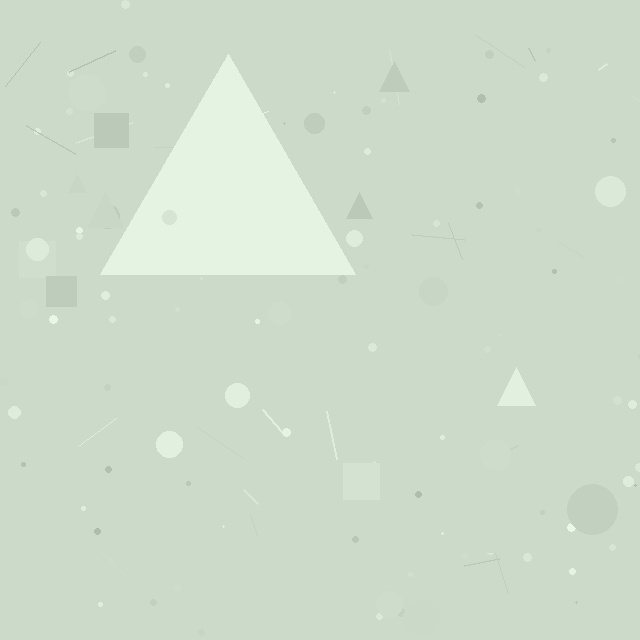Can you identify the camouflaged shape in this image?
The camouflaged shape is a triangle.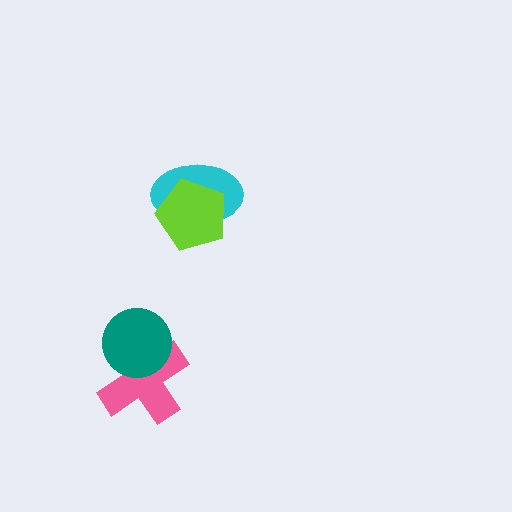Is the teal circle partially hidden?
No, no other shape covers it.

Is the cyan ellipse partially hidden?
Yes, it is partially covered by another shape.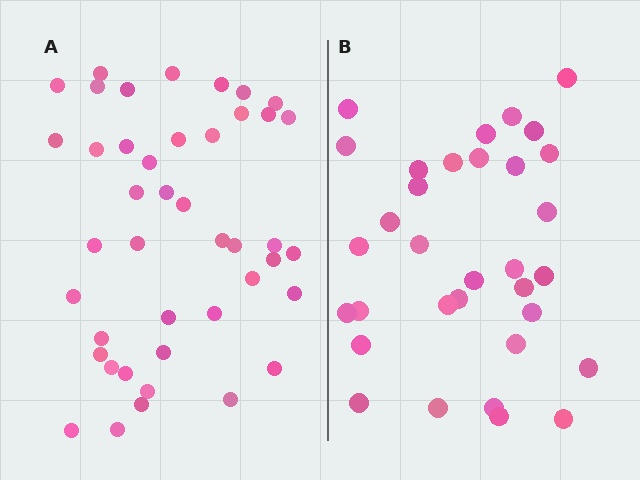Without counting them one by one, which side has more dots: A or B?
Region A (the left region) has more dots.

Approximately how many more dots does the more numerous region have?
Region A has roughly 10 or so more dots than region B.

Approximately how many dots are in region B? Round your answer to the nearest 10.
About 30 dots. (The exact count is 33, which rounds to 30.)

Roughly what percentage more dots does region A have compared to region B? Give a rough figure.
About 30% more.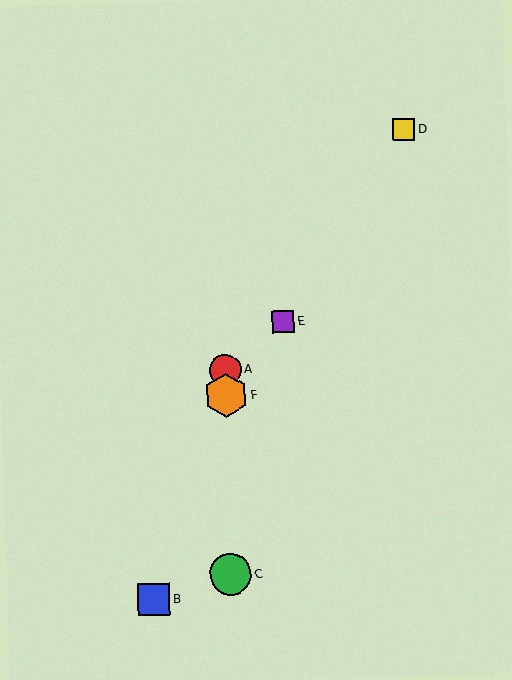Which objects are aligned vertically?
Objects A, C, F are aligned vertically.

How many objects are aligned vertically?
3 objects (A, C, F) are aligned vertically.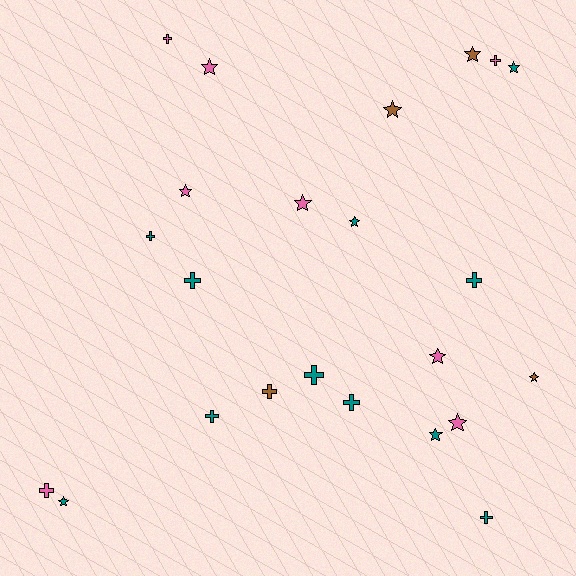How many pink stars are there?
There are 5 pink stars.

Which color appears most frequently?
Teal, with 11 objects.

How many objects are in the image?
There are 23 objects.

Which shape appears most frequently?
Star, with 12 objects.